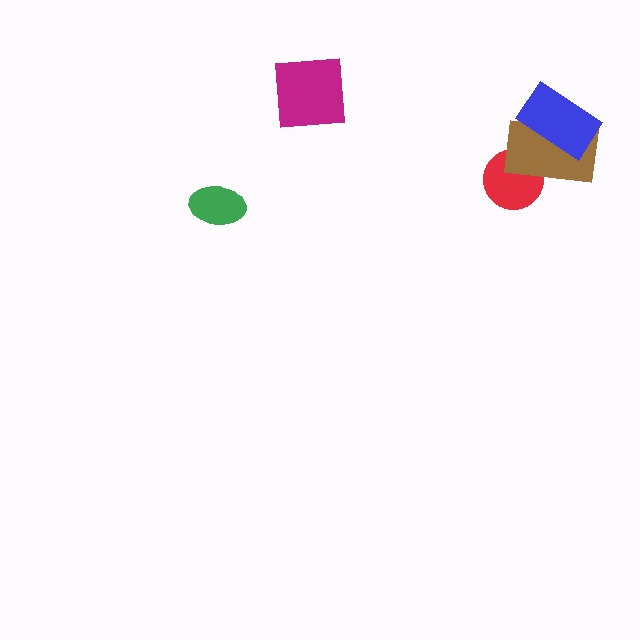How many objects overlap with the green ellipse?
0 objects overlap with the green ellipse.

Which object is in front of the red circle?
The brown rectangle is in front of the red circle.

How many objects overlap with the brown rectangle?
2 objects overlap with the brown rectangle.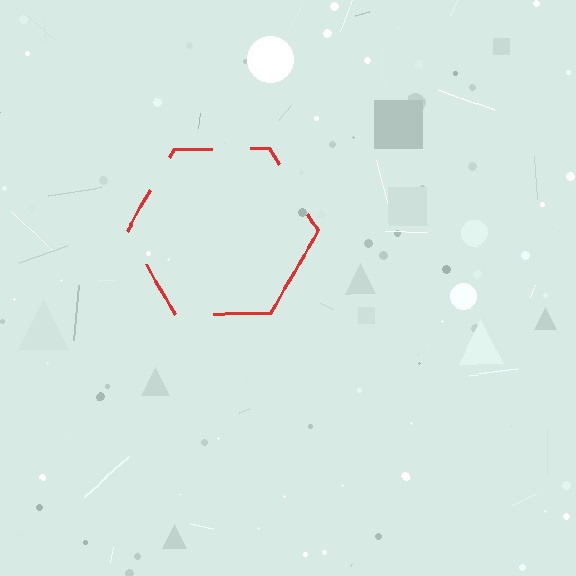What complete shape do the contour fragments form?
The contour fragments form a hexagon.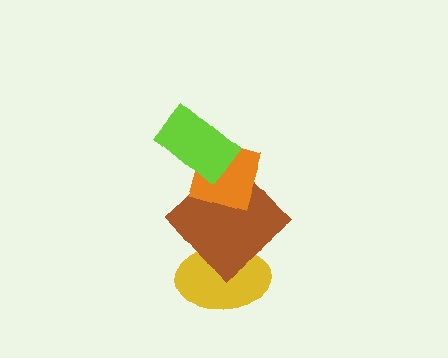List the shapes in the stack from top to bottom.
From top to bottom: the lime rectangle, the orange diamond, the brown diamond, the yellow ellipse.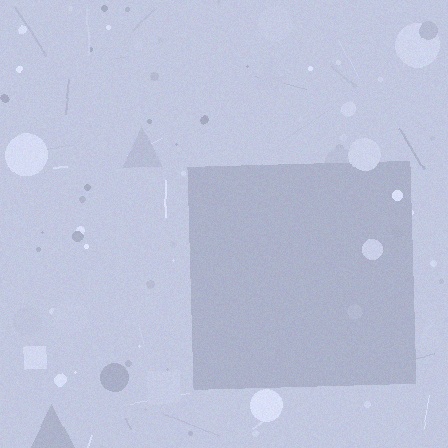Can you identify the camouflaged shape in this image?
The camouflaged shape is a square.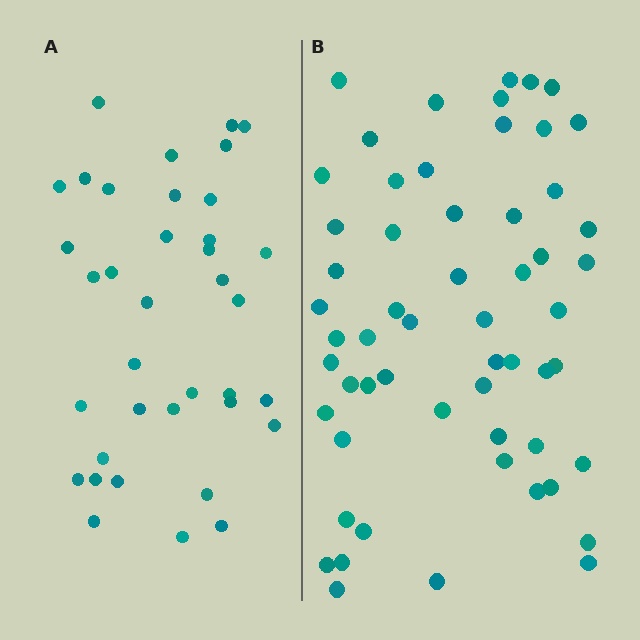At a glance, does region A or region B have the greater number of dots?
Region B (the right region) has more dots.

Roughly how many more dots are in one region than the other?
Region B has approximately 20 more dots than region A.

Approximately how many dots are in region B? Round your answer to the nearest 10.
About 60 dots. (The exact count is 57, which rounds to 60.)